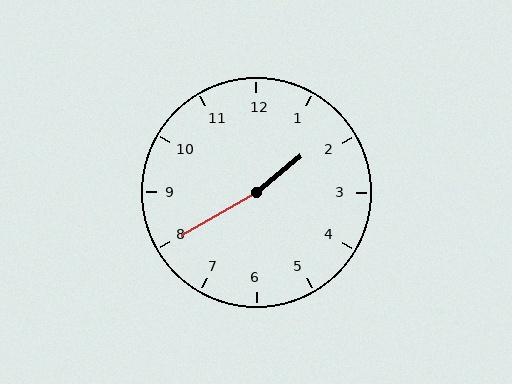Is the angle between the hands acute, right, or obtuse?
It is obtuse.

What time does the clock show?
1:40.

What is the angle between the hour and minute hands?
Approximately 170 degrees.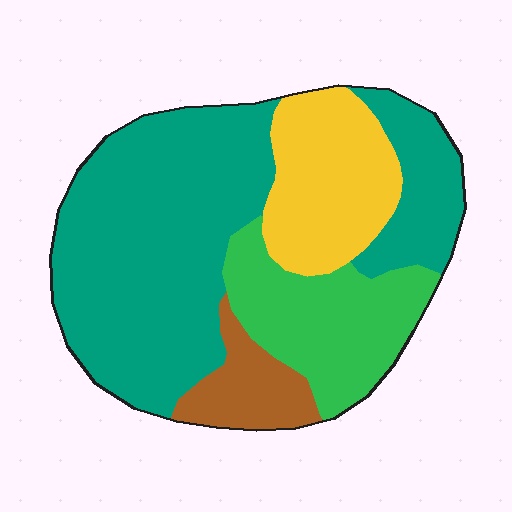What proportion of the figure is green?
Green takes up less than a quarter of the figure.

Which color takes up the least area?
Brown, at roughly 10%.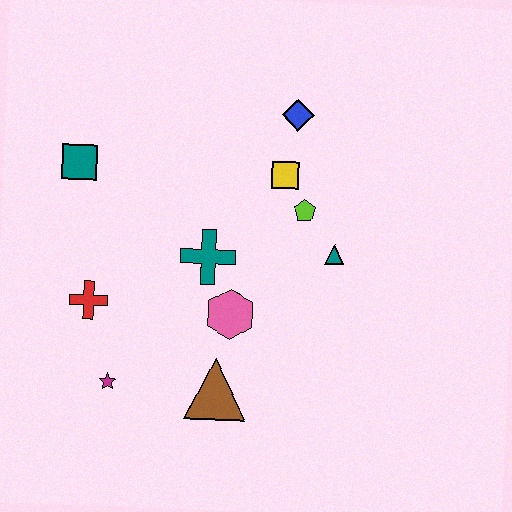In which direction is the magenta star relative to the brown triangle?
The magenta star is to the left of the brown triangle.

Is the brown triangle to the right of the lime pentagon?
No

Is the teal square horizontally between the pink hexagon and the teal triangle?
No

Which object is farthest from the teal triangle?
The teal square is farthest from the teal triangle.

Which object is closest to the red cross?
The magenta star is closest to the red cross.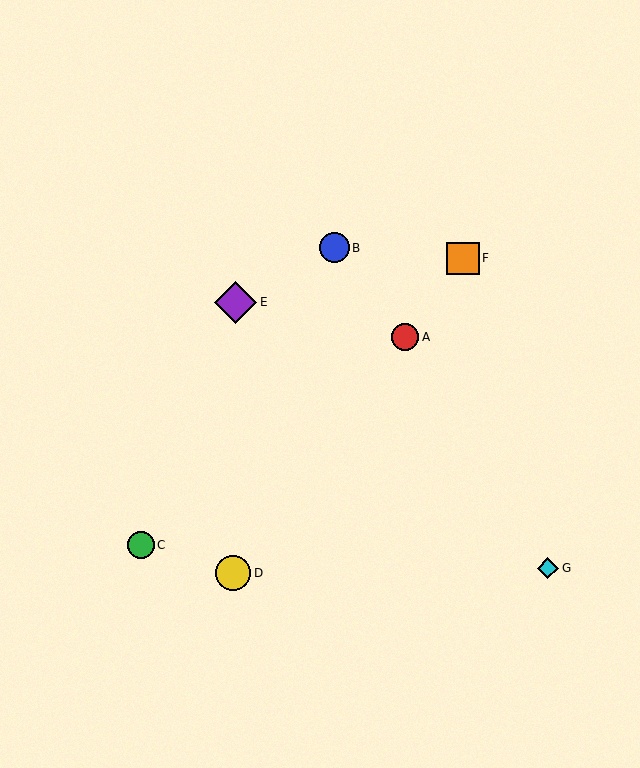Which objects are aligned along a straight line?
Objects A, D, F are aligned along a straight line.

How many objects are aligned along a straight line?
3 objects (A, D, F) are aligned along a straight line.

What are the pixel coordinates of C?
Object C is at (141, 545).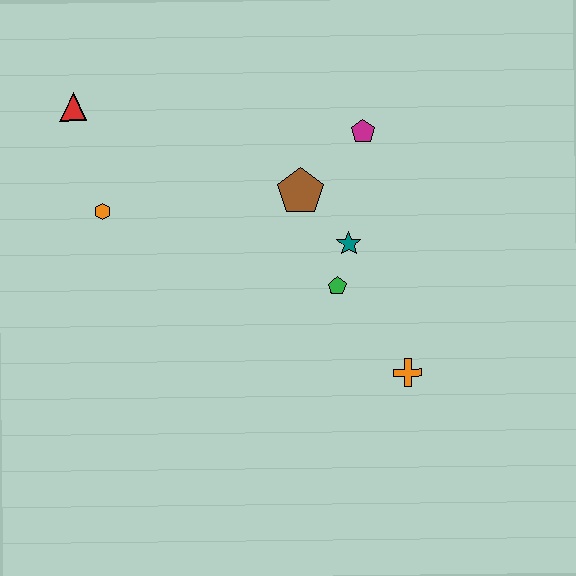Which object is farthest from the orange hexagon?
The orange cross is farthest from the orange hexagon.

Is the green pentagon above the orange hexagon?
No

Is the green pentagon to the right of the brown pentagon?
Yes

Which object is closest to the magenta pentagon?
The brown pentagon is closest to the magenta pentagon.